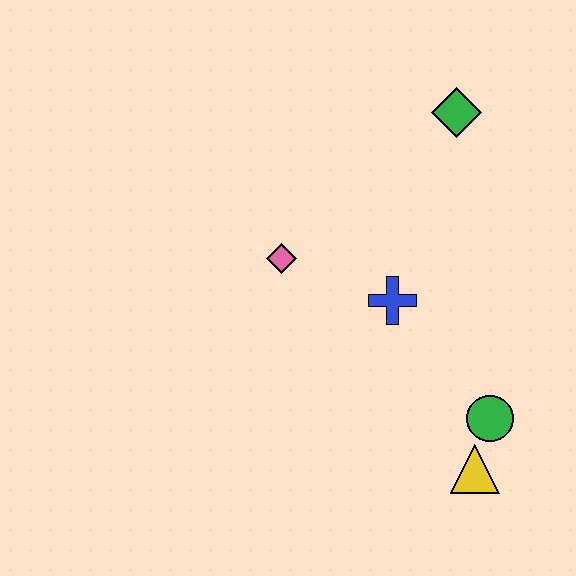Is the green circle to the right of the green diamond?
Yes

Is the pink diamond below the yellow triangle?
No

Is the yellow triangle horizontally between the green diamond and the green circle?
Yes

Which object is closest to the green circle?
The yellow triangle is closest to the green circle.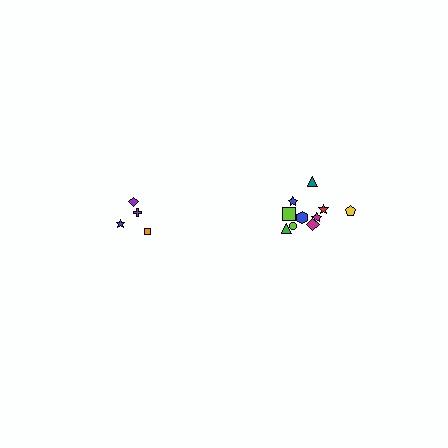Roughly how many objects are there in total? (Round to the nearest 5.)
Roughly 15 objects in total.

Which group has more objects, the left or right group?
The right group.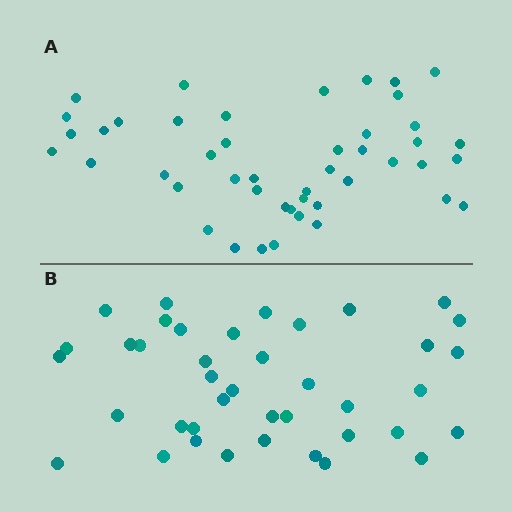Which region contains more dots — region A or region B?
Region A (the top region) has more dots.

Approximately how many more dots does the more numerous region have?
Region A has about 6 more dots than region B.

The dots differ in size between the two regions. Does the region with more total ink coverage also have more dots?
No. Region B has more total ink coverage because its dots are larger, but region A actually contains more individual dots. Total area can be misleading — the number of items is what matters here.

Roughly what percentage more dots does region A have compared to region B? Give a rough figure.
About 15% more.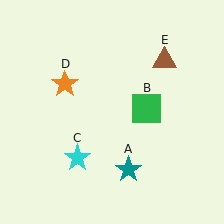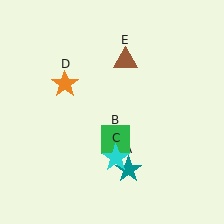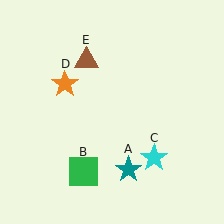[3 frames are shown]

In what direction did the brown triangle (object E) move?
The brown triangle (object E) moved left.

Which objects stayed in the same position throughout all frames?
Teal star (object A) and orange star (object D) remained stationary.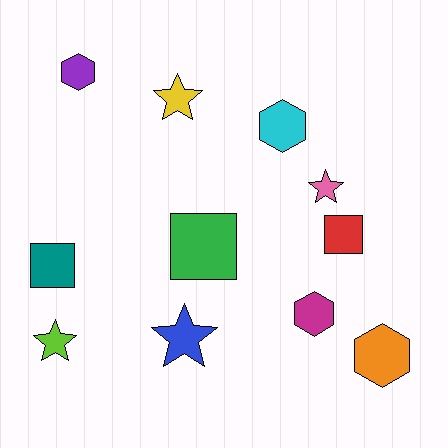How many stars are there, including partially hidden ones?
There are 4 stars.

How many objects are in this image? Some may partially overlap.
There are 11 objects.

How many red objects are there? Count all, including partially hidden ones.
There is 1 red object.